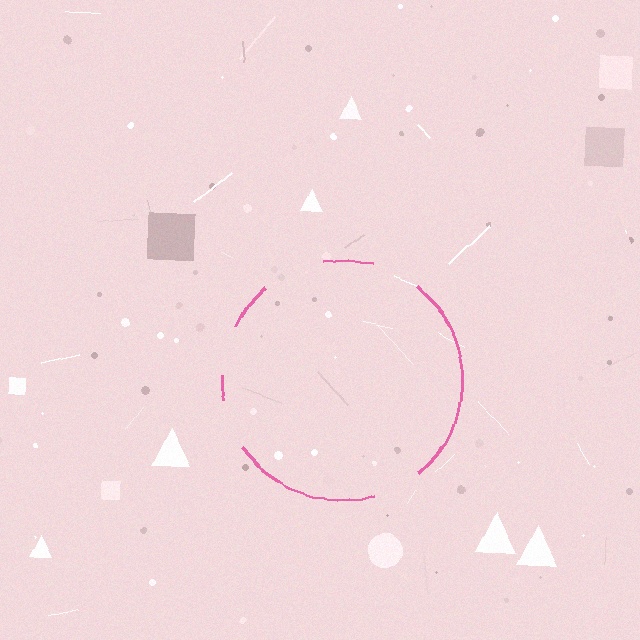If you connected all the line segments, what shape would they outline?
They would outline a circle.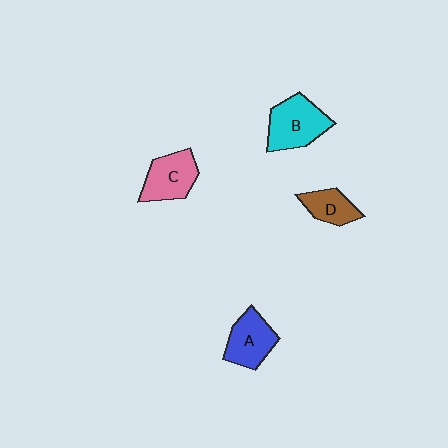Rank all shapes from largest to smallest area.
From largest to smallest: B (cyan), C (pink), A (blue), D (brown).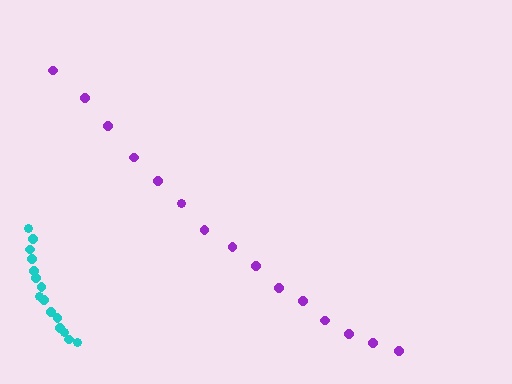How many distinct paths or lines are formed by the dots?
There are 2 distinct paths.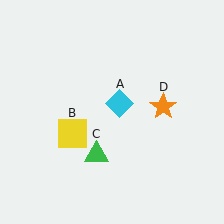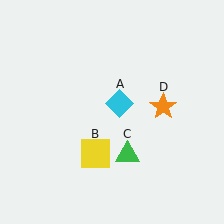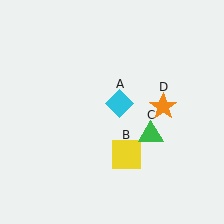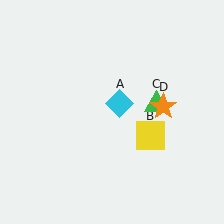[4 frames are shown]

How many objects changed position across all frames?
2 objects changed position: yellow square (object B), green triangle (object C).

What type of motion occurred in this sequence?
The yellow square (object B), green triangle (object C) rotated counterclockwise around the center of the scene.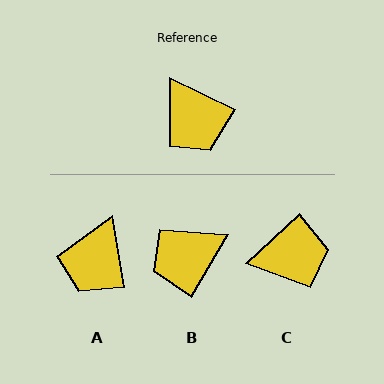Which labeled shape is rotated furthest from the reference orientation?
B, about 93 degrees away.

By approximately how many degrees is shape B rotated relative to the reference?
Approximately 93 degrees clockwise.